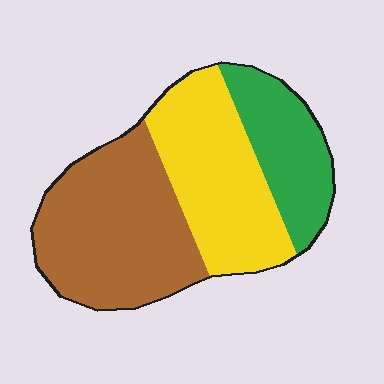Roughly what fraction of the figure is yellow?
Yellow takes up about one third (1/3) of the figure.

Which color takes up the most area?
Brown, at roughly 45%.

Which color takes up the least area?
Green, at roughly 20%.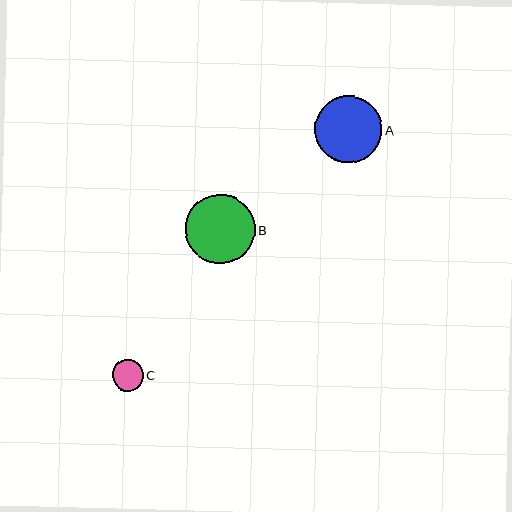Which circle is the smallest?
Circle C is the smallest with a size of approximately 31 pixels.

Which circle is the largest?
Circle B is the largest with a size of approximately 69 pixels.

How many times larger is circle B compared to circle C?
Circle B is approximately 2.2 times the size of circle C.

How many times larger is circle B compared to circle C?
Circle B is approximately 2.2 times the size of circle C.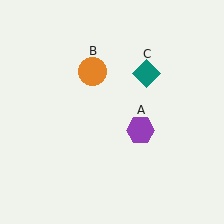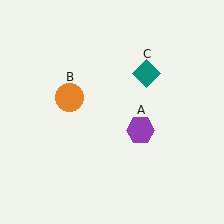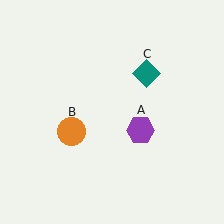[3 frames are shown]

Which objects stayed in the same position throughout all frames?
Purple hexagon (object A) and teal diamond (object C) remained stationary.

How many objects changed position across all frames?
1 object changed position: orange circle (object B).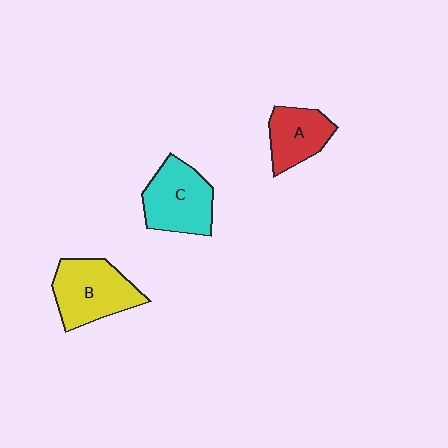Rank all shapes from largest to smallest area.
From largest to smallest: B (yellow), C (cyan), A (red).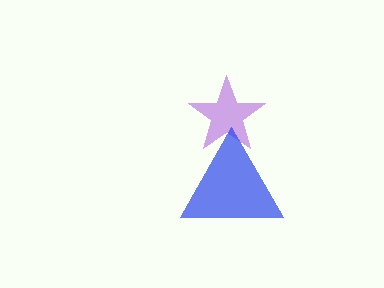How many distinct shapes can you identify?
There are 2 distinct shapes: a purple star, a blue triangle.